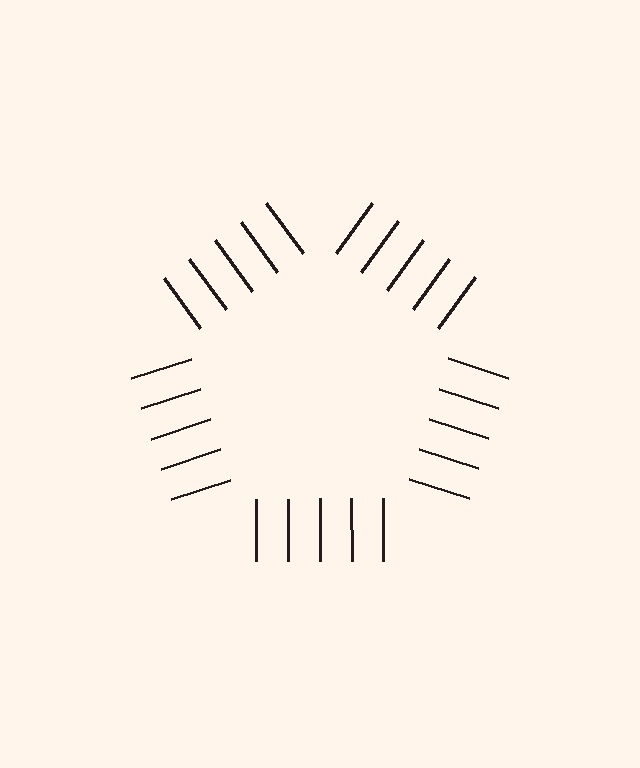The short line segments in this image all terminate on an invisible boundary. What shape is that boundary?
An illusory pentagon — the line segments terminate on its edges but no continuous stroke is drawn.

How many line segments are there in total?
25 — 5 along each of the 5 edges.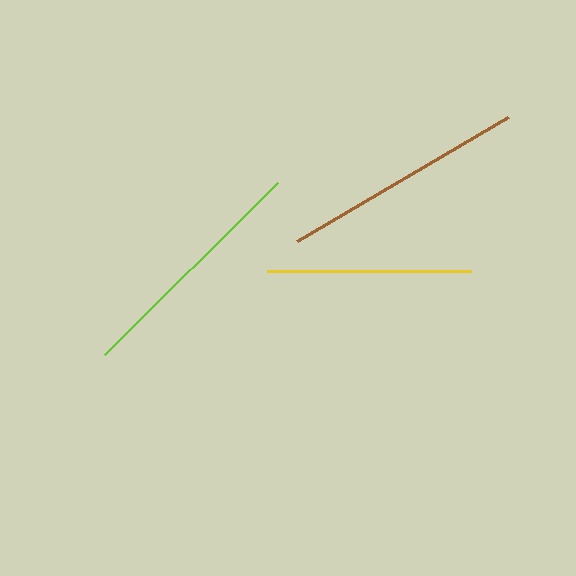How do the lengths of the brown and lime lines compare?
The brown and lime lines are approximately the same length.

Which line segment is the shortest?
The yellow line is the shortest at approximately 204 pixels.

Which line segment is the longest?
The brown line is the longest at approximately 245 pixels.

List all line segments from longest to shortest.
From longest to shortest: brown, lime, yellow.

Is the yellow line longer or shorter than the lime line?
The lime line is longer than the yellow line.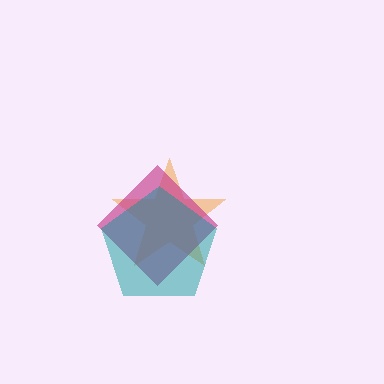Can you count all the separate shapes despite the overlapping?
Yes, there are 3 separate shapes.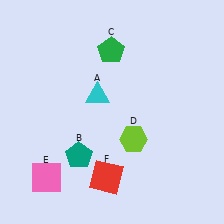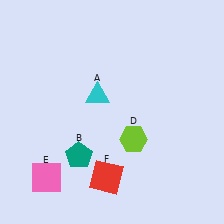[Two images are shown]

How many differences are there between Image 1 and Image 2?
There is 1 difference between the two images.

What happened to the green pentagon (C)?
The green pentagon (C) was removed in Image 2. It was in the top-left area of Image 1.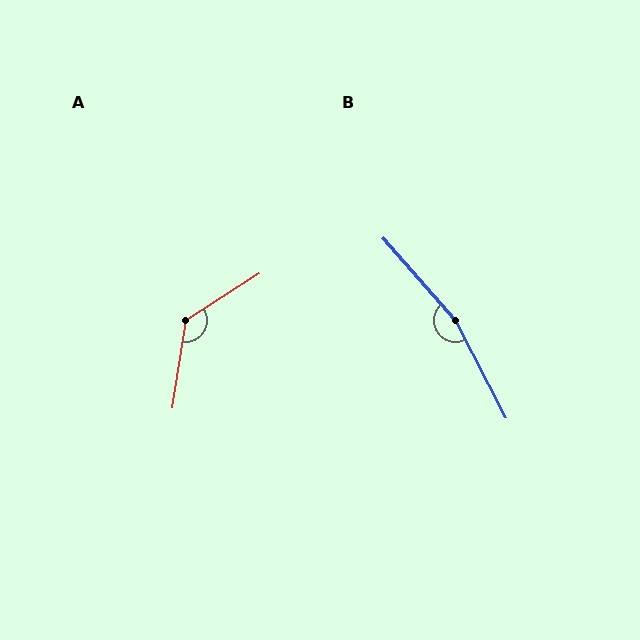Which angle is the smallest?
A, at approximately 131 degrees.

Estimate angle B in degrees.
Approximately 166 degrees.